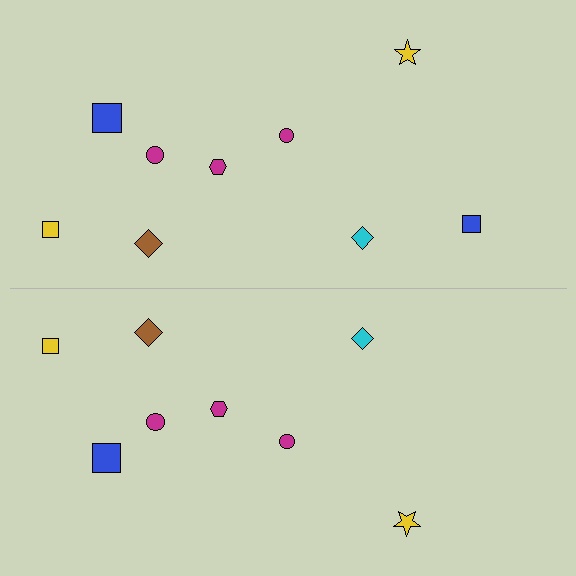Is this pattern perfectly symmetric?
No, the pattern is not perfectly symmetric. A blue square is missing from the bottom side.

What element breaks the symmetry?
A blue square is missing from the bottom side.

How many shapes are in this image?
There are 17 shapes in this image.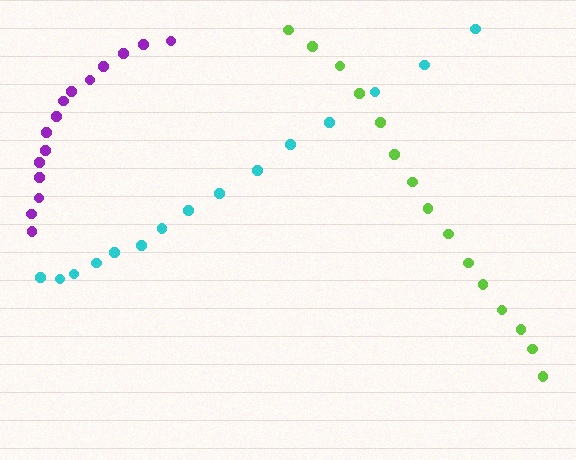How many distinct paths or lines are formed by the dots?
There are 3 distinct paths.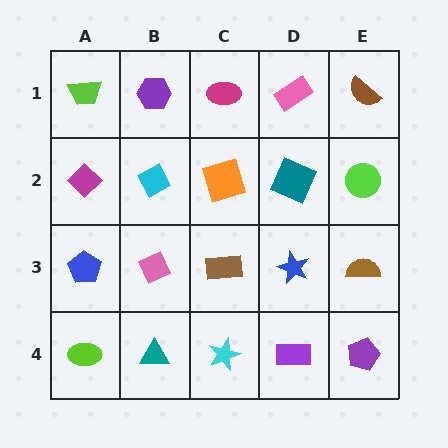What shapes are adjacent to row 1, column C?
An orange square (row 2, column C), a purple hexagon (row 1, column B), a pink rectangle (row 1, column D).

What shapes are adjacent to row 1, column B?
A cyan diamond (row 2, column B), a lime trapezoid (row 1, column A), a magenta ellipse (row 1, column C).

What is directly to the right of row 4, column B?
A cyan star.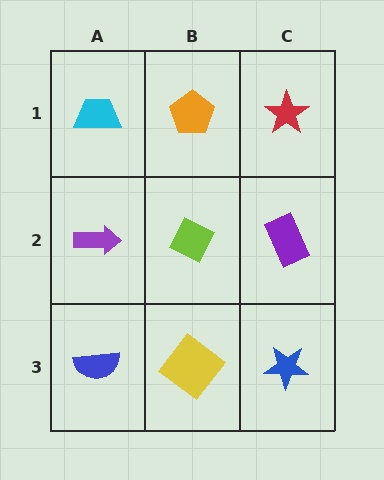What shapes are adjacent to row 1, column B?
A lime diamond (row 2, column B), a cyan trapezoid (row 1, column A), a red star (row 1, column C).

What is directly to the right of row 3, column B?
A blue star.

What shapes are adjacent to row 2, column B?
An orange pentagon (row 1, column B), a yellow diamond (row 3, column B), a purple arrow (row 2, column A), a purple rectangle (row 2, column C).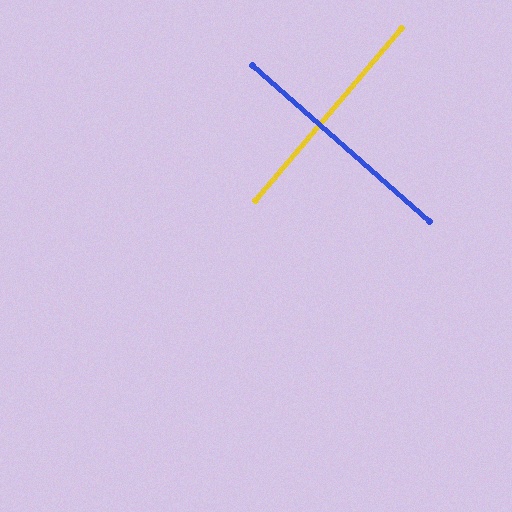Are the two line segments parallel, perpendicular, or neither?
Perpendicular — they meet at approximately 89°.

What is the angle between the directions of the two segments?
Approximately 89 degrees.